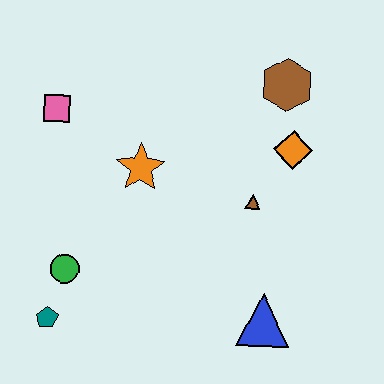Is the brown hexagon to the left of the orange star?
No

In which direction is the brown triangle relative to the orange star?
The brown triangle is to the right of the orange star.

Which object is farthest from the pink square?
The blue triangle is farthest from the pink square.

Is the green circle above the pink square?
No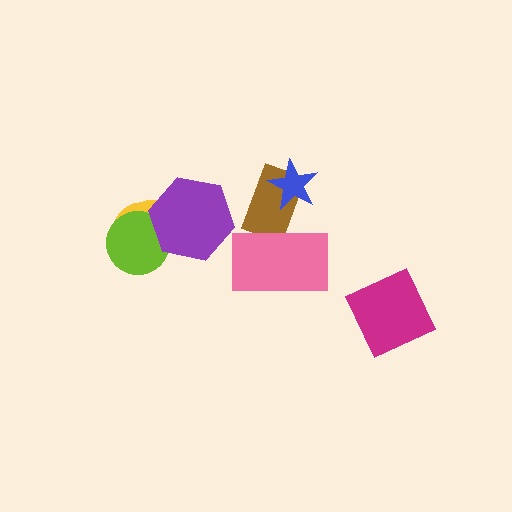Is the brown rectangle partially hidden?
Yes, it is partially covered by another shape.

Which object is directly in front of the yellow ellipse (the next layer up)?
The lime circle is directly in front of the yellow ellipse.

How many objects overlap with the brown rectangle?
2 objects overlap with the brown rectangle.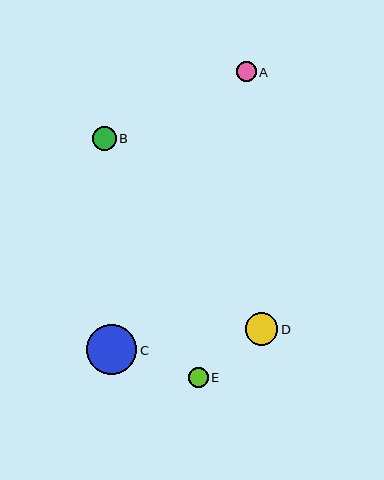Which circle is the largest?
Circle C is the largest with a size of approximately 51 pixels.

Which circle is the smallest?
Circle A is the smallest with a size of approximately 20 pixels.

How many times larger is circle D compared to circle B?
Circle D is approximately 1.3 times the size of circle B.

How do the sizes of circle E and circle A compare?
Circle E and circle A are approximately the same size.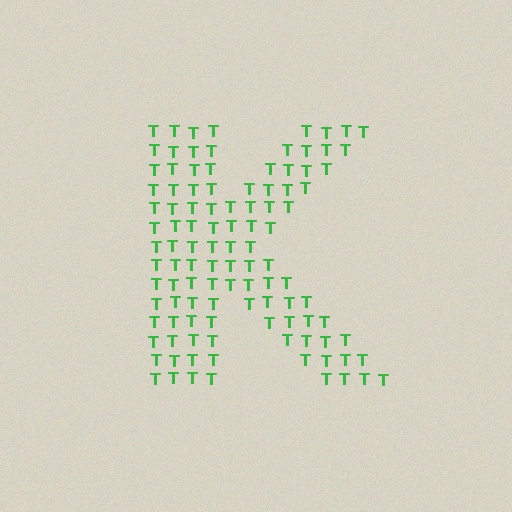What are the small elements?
The small elements are letter T's.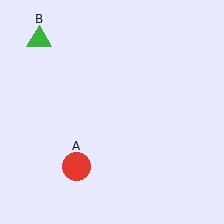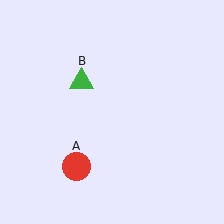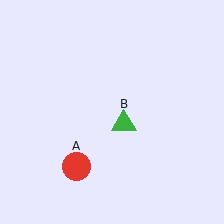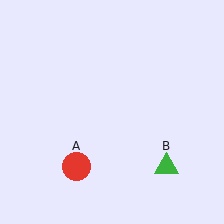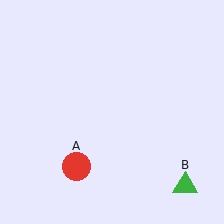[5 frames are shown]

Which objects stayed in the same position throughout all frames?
Red circle (object A) remained stationary.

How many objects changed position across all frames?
1 object changed position: green triangle (object B).